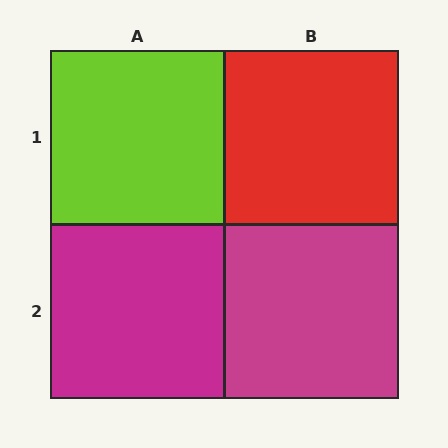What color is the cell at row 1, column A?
Lime.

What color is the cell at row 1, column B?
Red.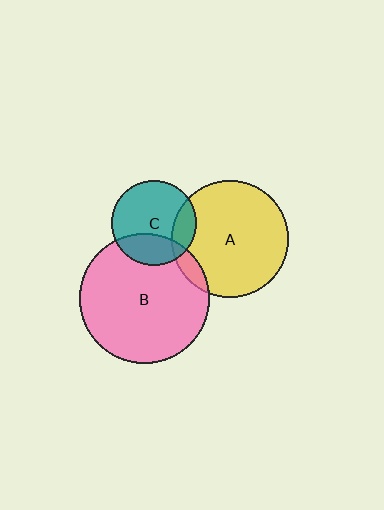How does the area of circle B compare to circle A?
Approximately 1.2 times.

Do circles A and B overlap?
Yes.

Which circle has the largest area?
Circle B (pink).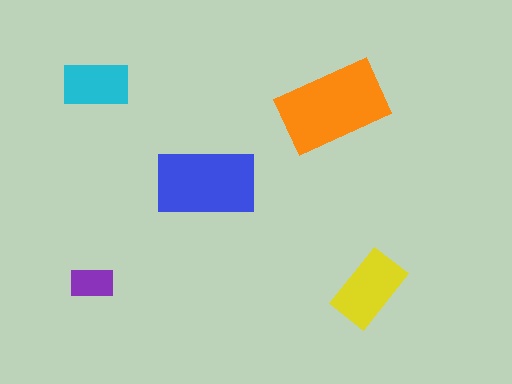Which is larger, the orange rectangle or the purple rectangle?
The orange one.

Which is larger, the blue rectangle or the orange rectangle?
The orange one.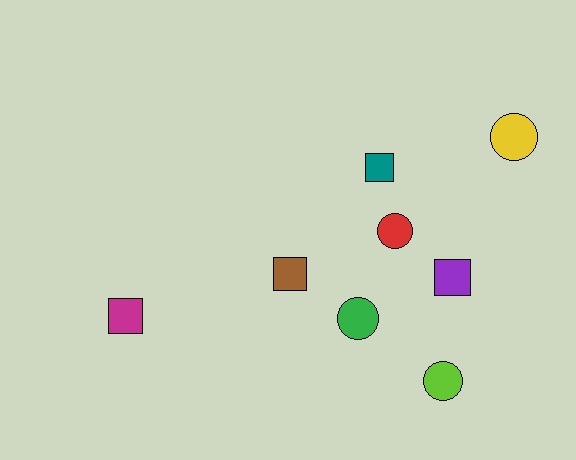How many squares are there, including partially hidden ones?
There are 4 squares.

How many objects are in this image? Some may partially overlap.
There are 8 objects.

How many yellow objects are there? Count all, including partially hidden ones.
There is 1 yellow object.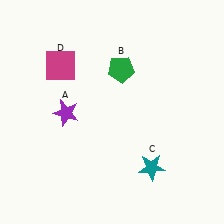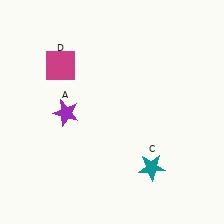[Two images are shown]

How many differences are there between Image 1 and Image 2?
There is 1 difference between the two images.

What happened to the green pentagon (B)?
The green pentagon (B) was removed in Image 2. It was in the top-right area of Image 1.